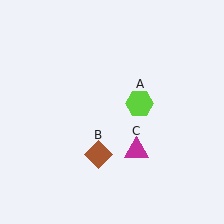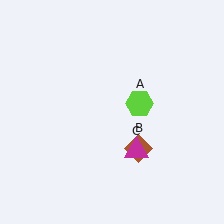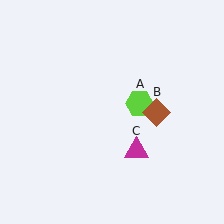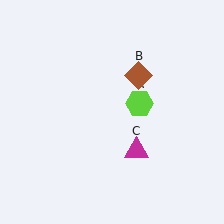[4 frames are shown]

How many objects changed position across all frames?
1 object changed position: brown diamond (object B).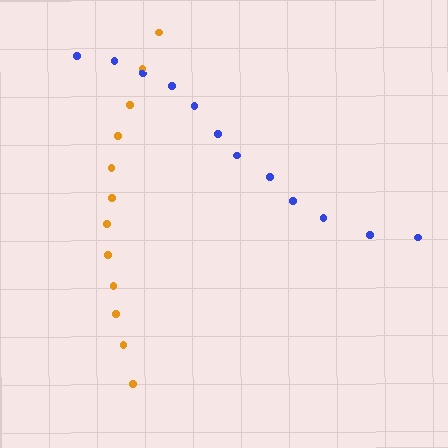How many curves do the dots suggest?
There are 2 distinct paths.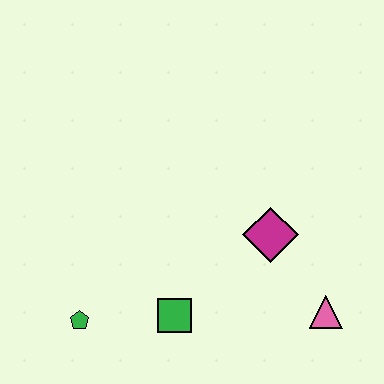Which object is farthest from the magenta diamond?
The green pentagon is farthest from the magenta diamond.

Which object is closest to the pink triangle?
The magenta diamond is closest to the pink triangle.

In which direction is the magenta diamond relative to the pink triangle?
The magenta diamond is above the pink triangle.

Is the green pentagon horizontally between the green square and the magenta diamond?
No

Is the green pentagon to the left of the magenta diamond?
Yes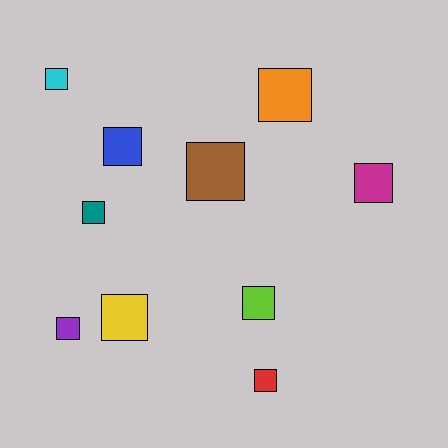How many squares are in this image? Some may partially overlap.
There are 10 squares.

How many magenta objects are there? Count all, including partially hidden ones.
There is 1 magenta object.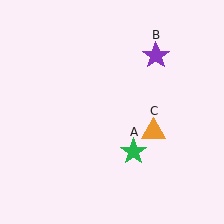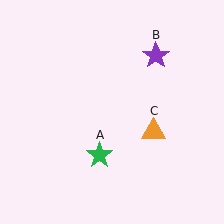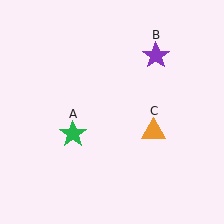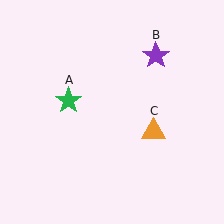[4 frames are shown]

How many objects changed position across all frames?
1 object changed position: green star (object A).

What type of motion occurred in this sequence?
The green star (object A) rotated clockwise around the center of the scene.